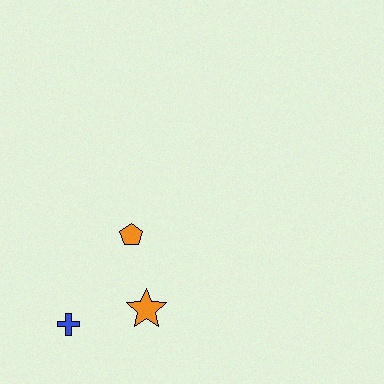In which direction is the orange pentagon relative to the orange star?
The orange pentagon is above the orange star.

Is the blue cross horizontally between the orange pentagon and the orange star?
No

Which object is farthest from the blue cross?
The orange pentagon is farthest from the blue cross.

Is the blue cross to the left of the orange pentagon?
Yes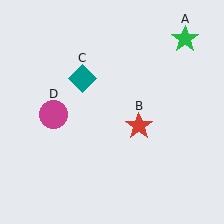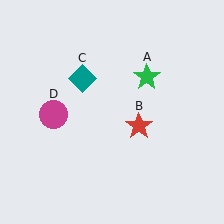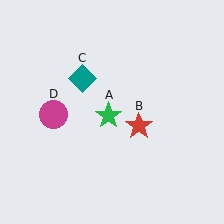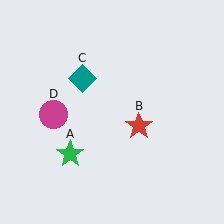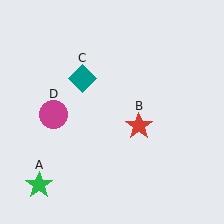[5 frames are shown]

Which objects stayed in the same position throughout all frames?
Red star (object B) and teal diamond (object C) and magenta circle (object D) remained stationary.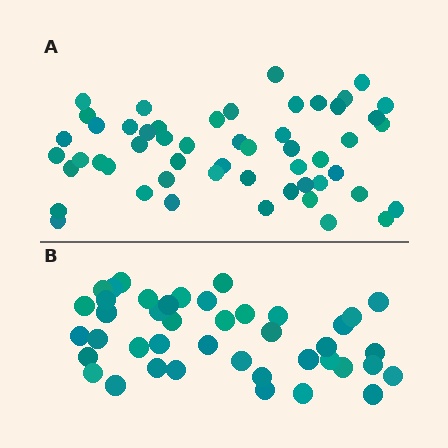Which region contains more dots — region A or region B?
Region A (the top region) has more dots.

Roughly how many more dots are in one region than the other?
Region A has roughly 12 or so more dots than region B.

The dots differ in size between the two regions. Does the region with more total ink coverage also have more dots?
No. Region B has more total ink coverage because its dots are larger, but region A actually contains more individual dots. Total area can be misleading — the number of items is what matters here.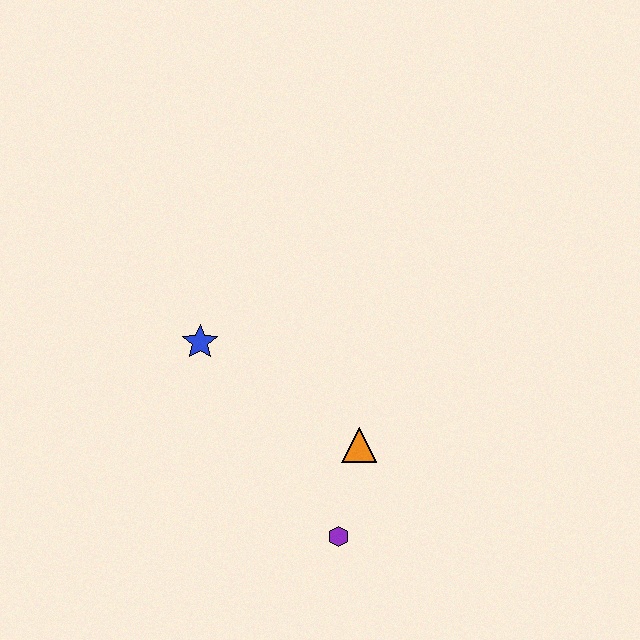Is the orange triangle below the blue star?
Yes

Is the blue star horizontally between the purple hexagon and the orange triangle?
No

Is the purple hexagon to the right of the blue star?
Yes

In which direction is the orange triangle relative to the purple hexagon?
The orange triangle is above the purple hexagon.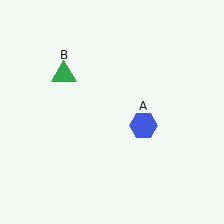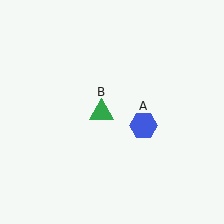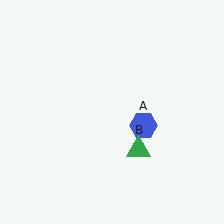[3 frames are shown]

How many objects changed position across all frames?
1 object changed position: green triangle (object B).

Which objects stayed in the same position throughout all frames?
Blue hexagon (object A) remained stationary.